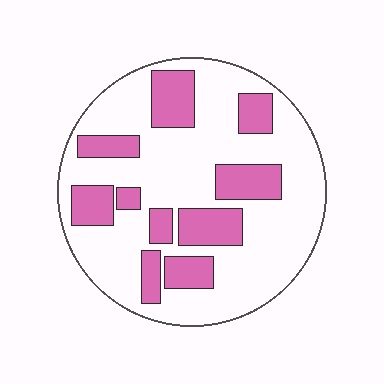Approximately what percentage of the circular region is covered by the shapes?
Approximately 30%.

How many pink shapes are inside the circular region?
10.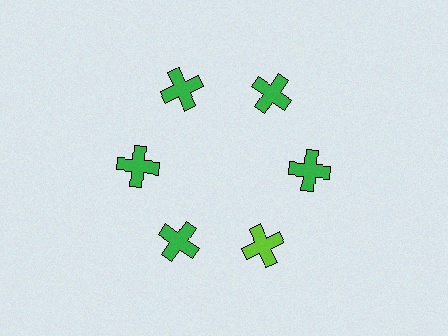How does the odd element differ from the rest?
It has a different color: lime instead of green.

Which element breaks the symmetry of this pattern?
The lime cross at roughly the 5 o'clock position breaks the symmetry. All other shapes are green crosses.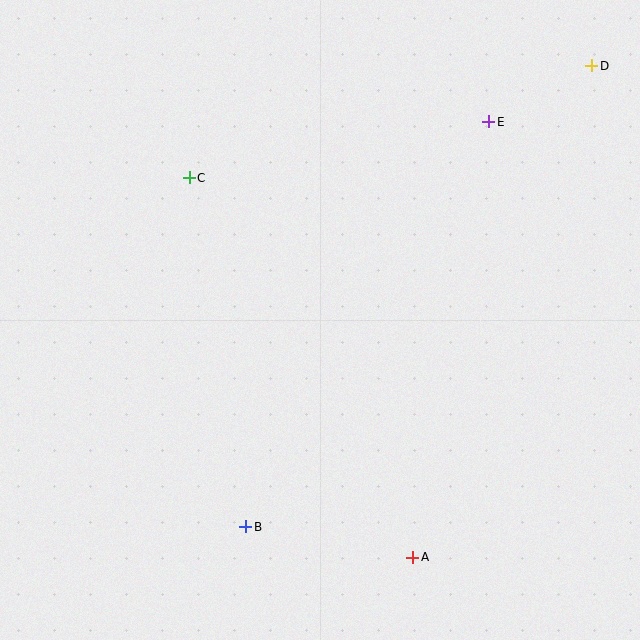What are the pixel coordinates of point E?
Point E is at (489, 122).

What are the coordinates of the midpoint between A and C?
The midpoint between A and C is at (301, 368).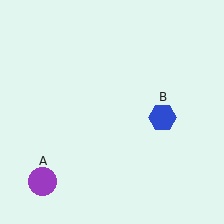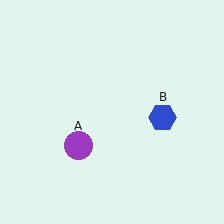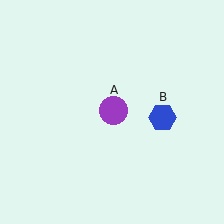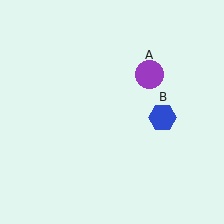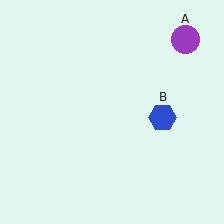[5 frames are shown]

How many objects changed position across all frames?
1 object changed position: purple circle (object A).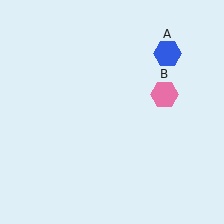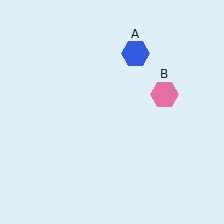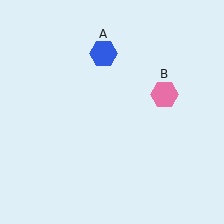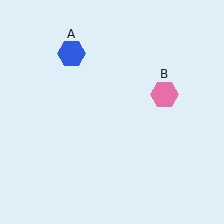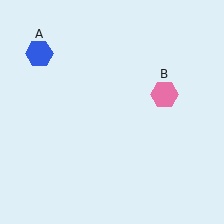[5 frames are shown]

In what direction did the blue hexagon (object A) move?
The blue hexagon (object A) moved left.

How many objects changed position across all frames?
1 object changed position: blue hexagon (object A).